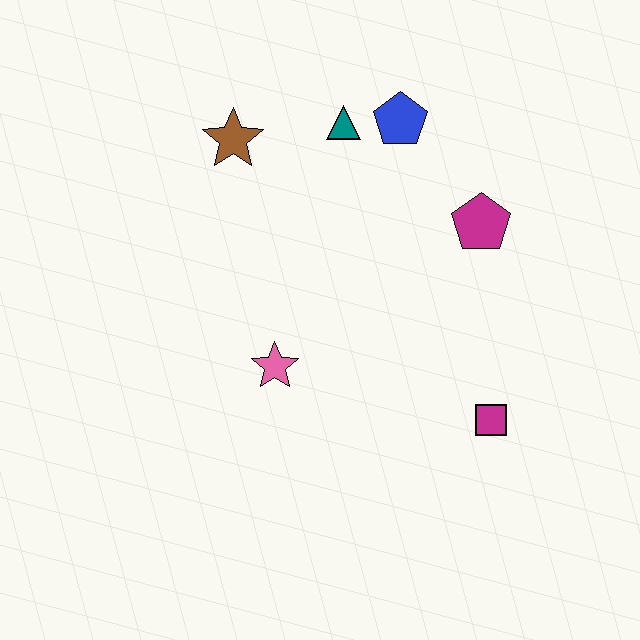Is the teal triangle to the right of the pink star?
Yes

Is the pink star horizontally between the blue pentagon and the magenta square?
No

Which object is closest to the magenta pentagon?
The blue pentagon is closest to the magenta pentagon.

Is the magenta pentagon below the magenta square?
No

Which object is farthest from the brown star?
The magenta square is farthest from the brown star.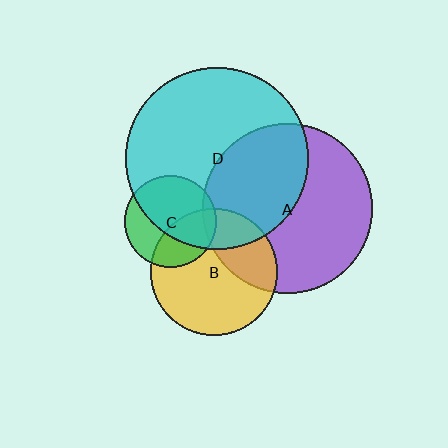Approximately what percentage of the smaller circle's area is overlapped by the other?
Approximately 25%.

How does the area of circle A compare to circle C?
Approximately 3.4 times.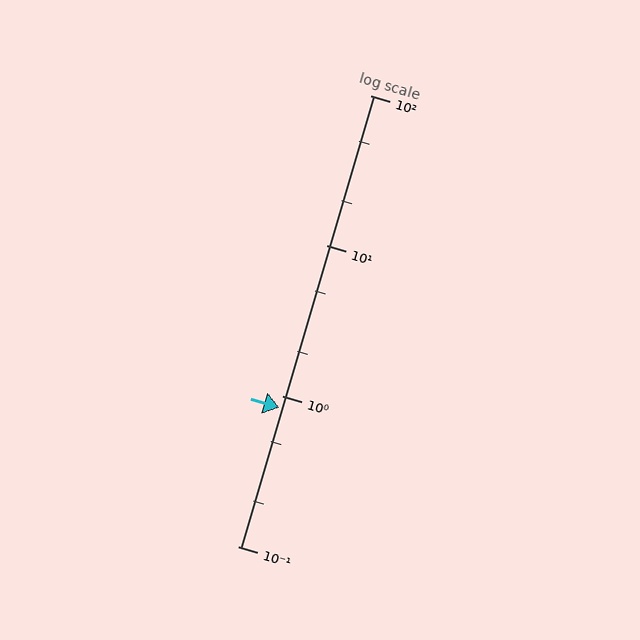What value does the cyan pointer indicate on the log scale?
The pointer indicates approximately 0.84.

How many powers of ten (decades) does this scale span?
The scale spans 3 decades, from 0.1 to 100.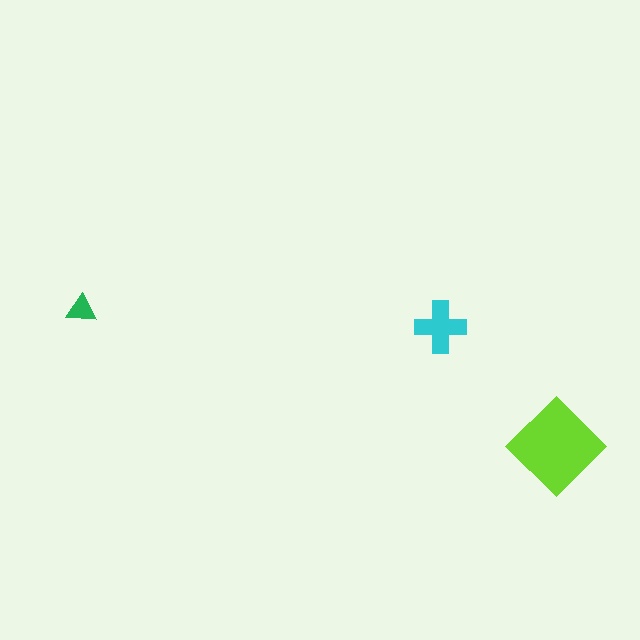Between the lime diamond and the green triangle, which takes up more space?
The lime diamond.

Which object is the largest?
The lime diamond.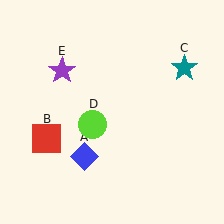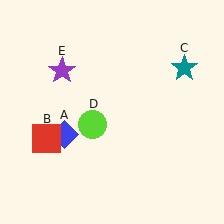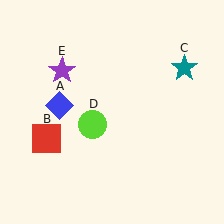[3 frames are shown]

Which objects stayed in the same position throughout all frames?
Red square (object B) and teal star (object C) and lime circle (object D) and purple star (object E) remained stationary.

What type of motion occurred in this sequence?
The blue diamond (object A) rotated clockwise around the center of the scene.